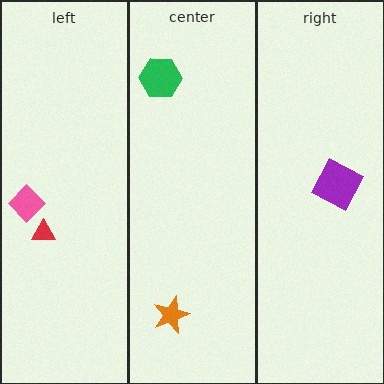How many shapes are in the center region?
2.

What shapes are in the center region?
The green hexagon, the orange star.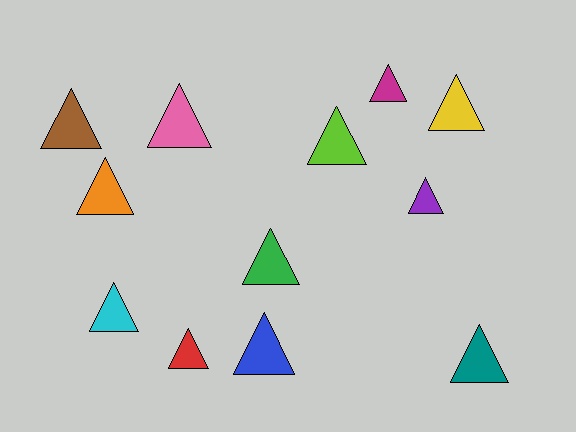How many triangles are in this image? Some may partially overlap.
There are 12 triangles.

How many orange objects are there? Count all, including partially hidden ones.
There is 1 orange object.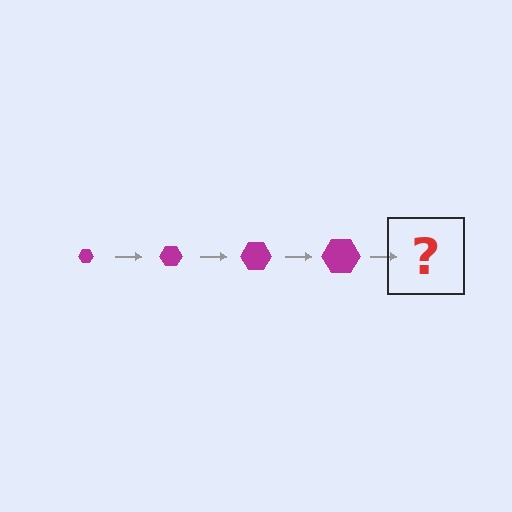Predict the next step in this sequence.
The next step is a magenta hexagon, larger than the previous one.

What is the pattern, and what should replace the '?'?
The pattern is that the hexagon gets progressively larger each step. The '?' should be a magenta hexagon, larger than the previous one.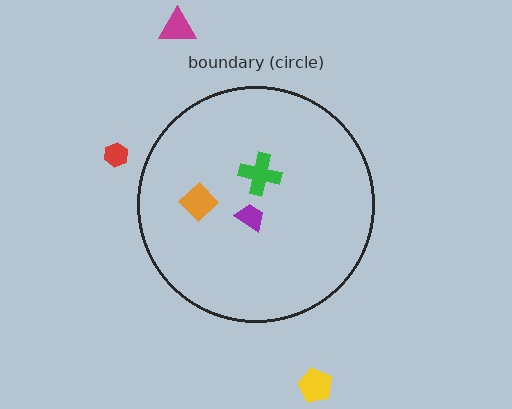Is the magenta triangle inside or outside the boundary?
Outside.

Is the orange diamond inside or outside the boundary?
Inside.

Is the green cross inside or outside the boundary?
Inside.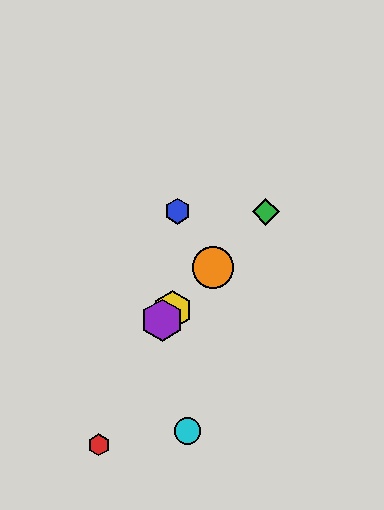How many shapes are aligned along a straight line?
4 shapes (the green diamond, the yellow hexagon, the purple hexagon, the orange circle) are aligned along a straight line.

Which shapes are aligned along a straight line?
The green diamond, the yellow hexagon, the purple hexagon, the orange circle are aligned along a straight line.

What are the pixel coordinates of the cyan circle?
The cyan circle is at (187, 431).